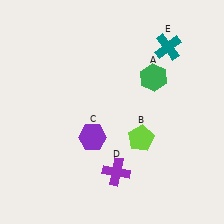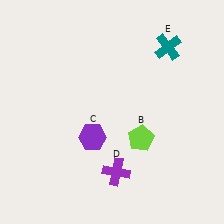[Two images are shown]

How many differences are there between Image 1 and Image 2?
There is 1 difference between the two images.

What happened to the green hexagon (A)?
The green hexagon (A) was removed in Image 2. It was in the top-right area of Image 1.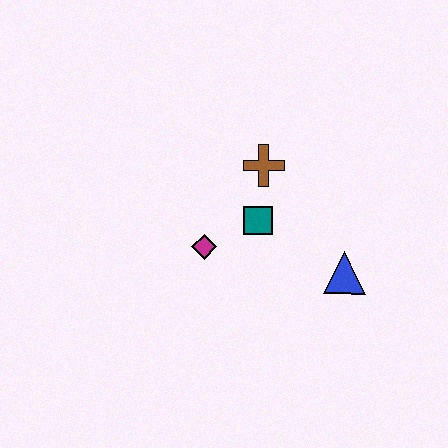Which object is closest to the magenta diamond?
The teal square is closest to the magenta diamond.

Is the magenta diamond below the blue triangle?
No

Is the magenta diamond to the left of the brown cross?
Yes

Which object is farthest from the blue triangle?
The magenta diamond is farthest from the blue triangle.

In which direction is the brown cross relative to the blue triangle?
The brown cross is above the blue triangle.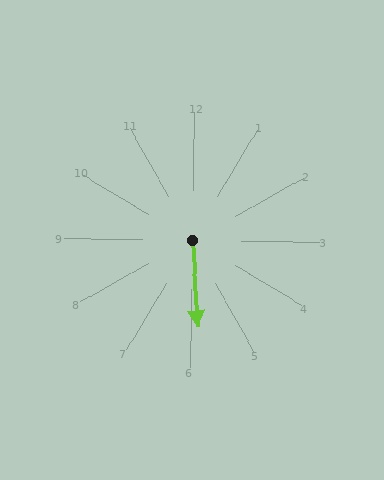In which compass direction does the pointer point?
South.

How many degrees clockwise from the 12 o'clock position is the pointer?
Approximately 176 degrees.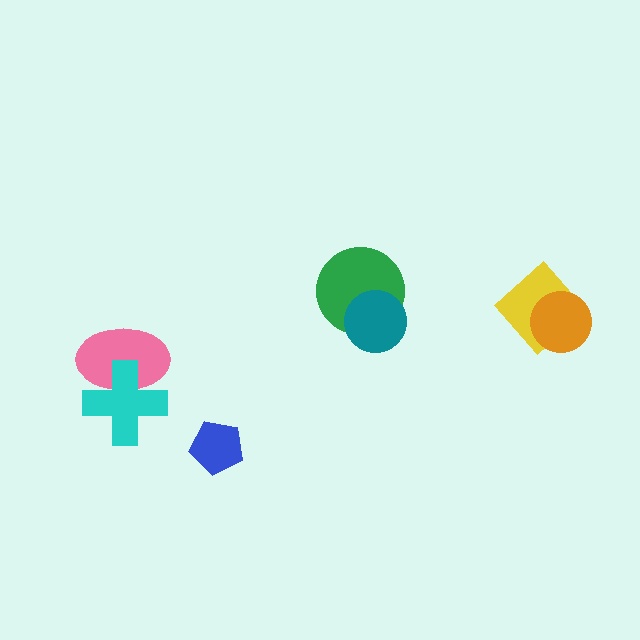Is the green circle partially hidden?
Yes, it is partially covered by another shape.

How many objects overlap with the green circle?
1 object overlaps with the green circle.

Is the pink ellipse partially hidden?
Yes, it is partially covered by another shape.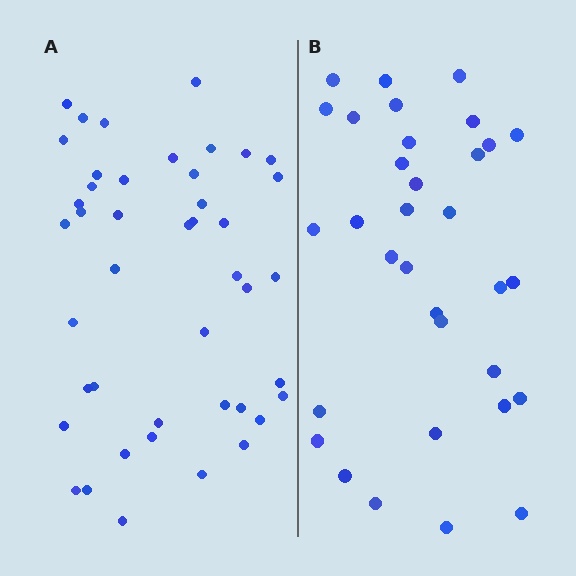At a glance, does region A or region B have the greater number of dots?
Region A (the left region) has more dots.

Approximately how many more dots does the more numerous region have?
Region A has roughly 12 or so more dots than region B.